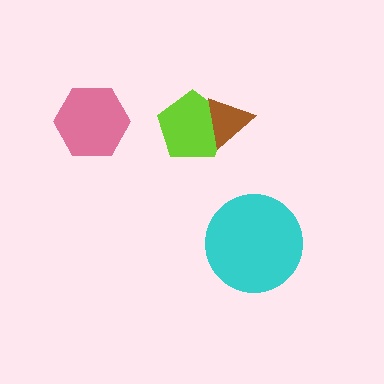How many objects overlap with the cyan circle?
0 objects overlap with the cyan circle.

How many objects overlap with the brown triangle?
1 object overlaps with the brown triangle.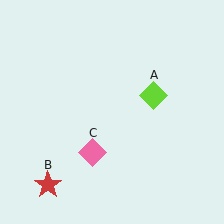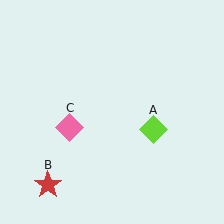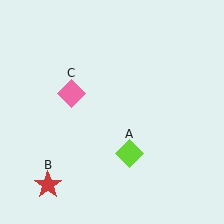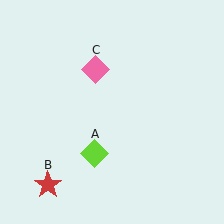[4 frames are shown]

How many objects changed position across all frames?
2 objects changed position: lime diamond (object A), pink diamond (object C).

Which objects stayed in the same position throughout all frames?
Red star (object B) remained stationary.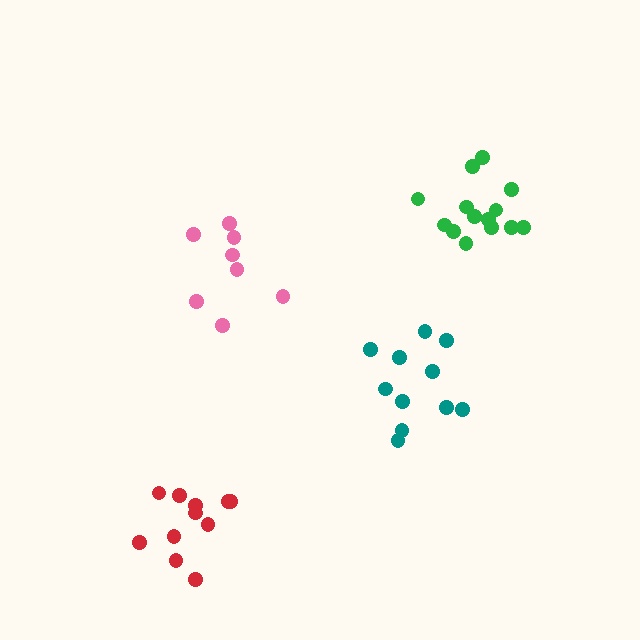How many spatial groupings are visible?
There are 4 spatial groupings.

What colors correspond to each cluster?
The clusters are colored: green, red, pink, teal.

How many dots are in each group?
Group 1: 14 dots, Group 2: 11 dots, Group 3: 8 dots, Group 4: 11 dots (44 total).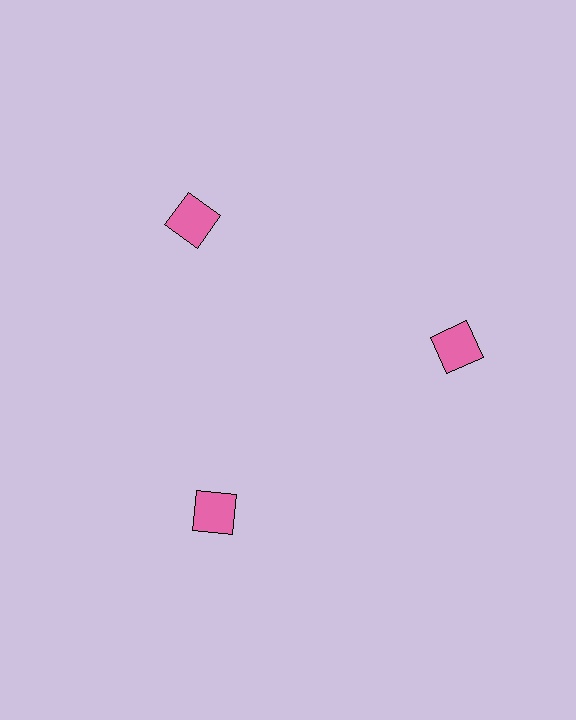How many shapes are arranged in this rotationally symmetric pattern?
There are 3 shapes, arranged in 3 groups of 1.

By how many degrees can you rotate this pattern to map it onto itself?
The pattern maps onto itself every 120 degrees of rotation.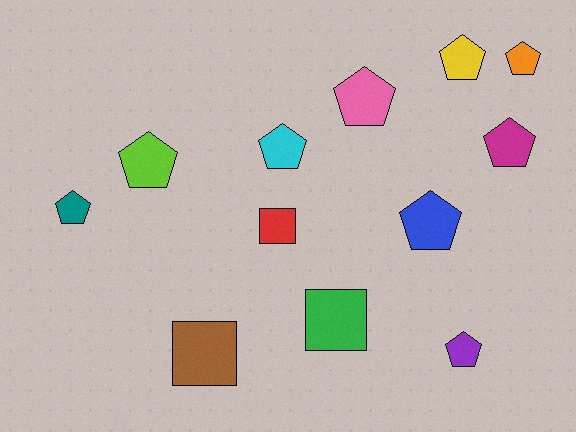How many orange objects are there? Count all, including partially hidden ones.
There is 1 orange object.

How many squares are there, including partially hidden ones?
There are 3 squares.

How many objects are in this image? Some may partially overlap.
There are 12 objects.